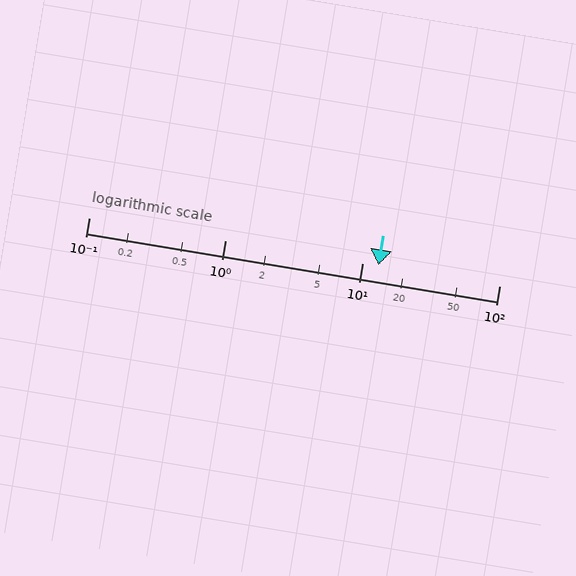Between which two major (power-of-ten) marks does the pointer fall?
The pointer is between 10 and 100.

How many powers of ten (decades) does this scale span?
The scale spans 3 decades, from 0.1 to 100.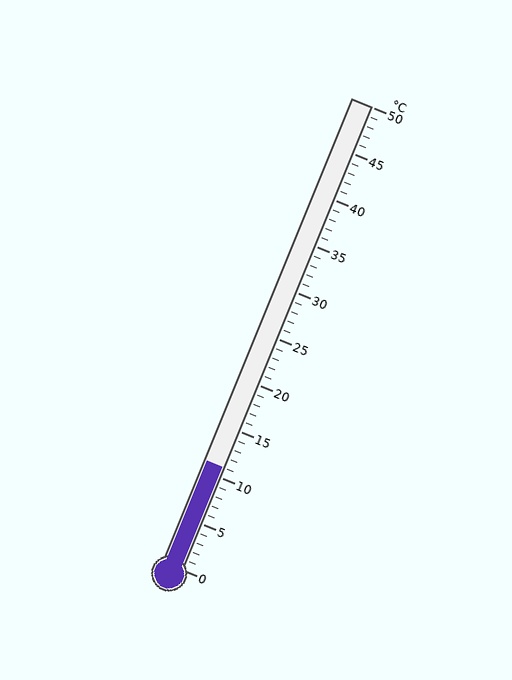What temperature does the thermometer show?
The thermometer shows approximately 11°C.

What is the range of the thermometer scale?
The thermometer scale ranges from 0°C to 50°C.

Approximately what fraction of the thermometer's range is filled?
The thermometer is filled to approximately 20% of its range.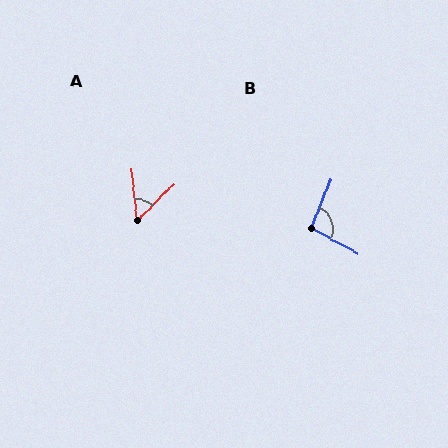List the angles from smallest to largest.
A (52°), B (98°).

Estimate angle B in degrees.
Approximately 98 degrees.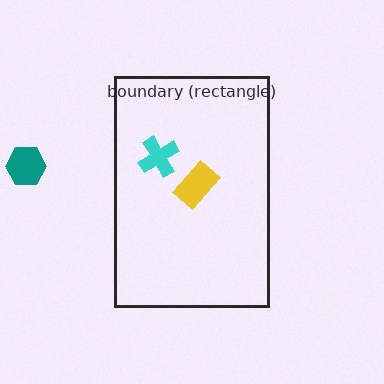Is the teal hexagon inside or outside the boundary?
Outside.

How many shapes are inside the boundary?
2 inside, 1 outside.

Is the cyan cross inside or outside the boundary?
Inside.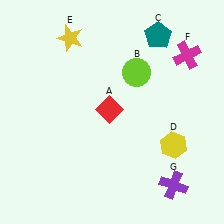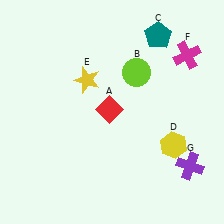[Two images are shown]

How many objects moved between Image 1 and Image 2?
2 objects moved between the two images.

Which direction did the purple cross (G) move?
The purple cross (G) moved up.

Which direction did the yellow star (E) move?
The yellow star (E) moved down.